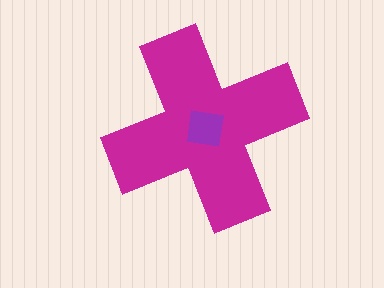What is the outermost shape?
The magenta cross.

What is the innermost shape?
The purple square.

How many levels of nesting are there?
2.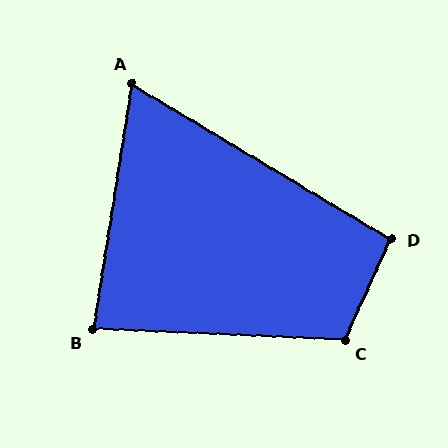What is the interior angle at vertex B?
Approximately 84 degrees (acute).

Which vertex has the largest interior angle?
C, at approximately 112 degrees.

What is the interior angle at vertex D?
Approximately 96 degrees (obtuse).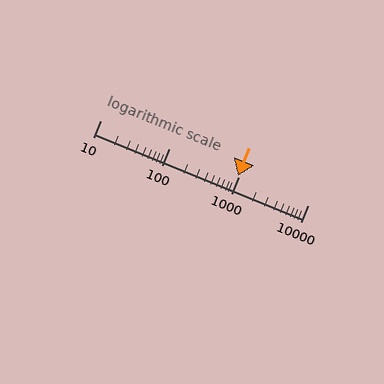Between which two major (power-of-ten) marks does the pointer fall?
The pointer is between 100 and 1000.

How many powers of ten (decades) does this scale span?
The scale spans 3 decades, from 10 to 10000.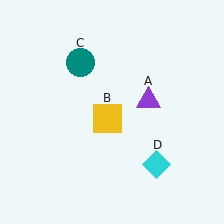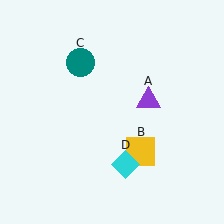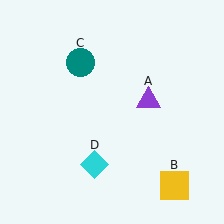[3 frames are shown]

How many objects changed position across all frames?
2 objects changed position: yellow square (object B), cyan diamond (object D).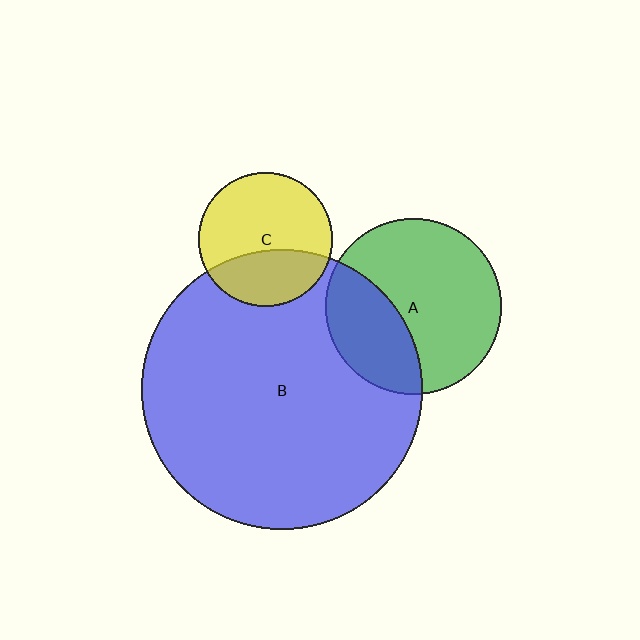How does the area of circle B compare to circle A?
Approximately 2.5 times.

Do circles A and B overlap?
Yes.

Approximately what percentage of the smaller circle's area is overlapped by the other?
Approximately 35%.